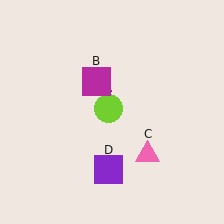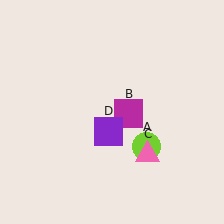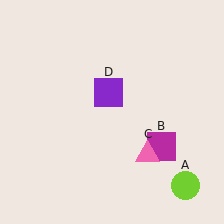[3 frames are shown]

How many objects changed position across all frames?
3 objects changed position: lime circle (object A), magenta square (object B), purple square (object D).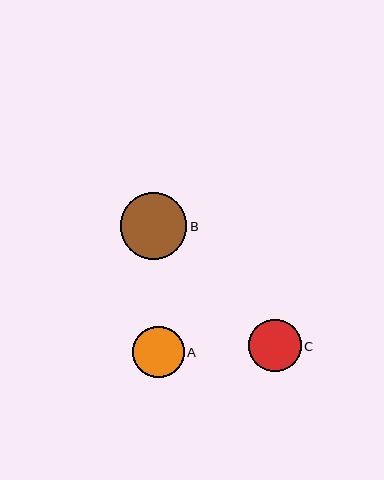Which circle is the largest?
Circle B is the largest with a size of approximately 67 pixels.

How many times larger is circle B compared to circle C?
Circle B is approximately 1.3 times the size of circle C.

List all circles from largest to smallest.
From largest to smallest: B, C, A.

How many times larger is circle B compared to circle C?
Circle B is approximately 1.3 times the size of circle C.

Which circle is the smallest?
Circle A is the smallest with a size of approximately 52 pixels.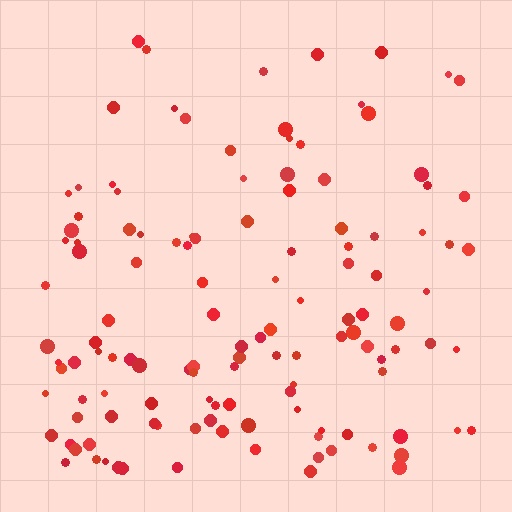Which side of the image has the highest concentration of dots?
The bottom.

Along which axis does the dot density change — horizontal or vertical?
Vertical.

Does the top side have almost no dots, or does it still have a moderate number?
Still a moderate number, just noticeably fewer than the bottom.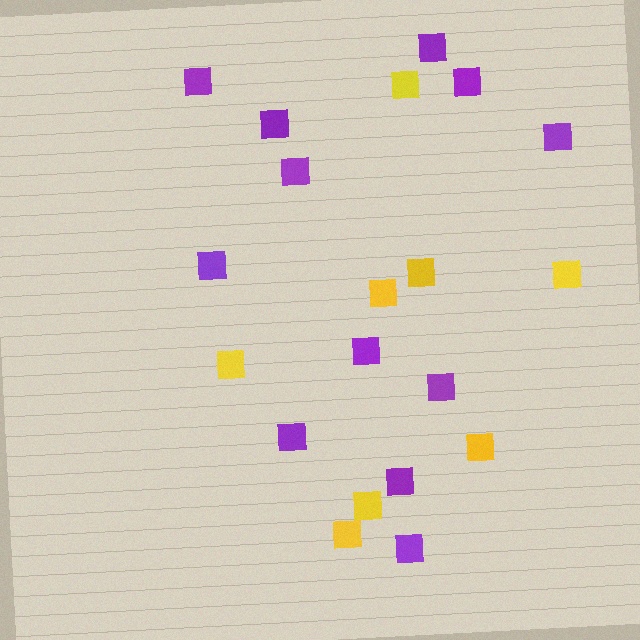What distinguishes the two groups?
There are 2 groups: one group of purple squares (12) and one group of yellow squares (8).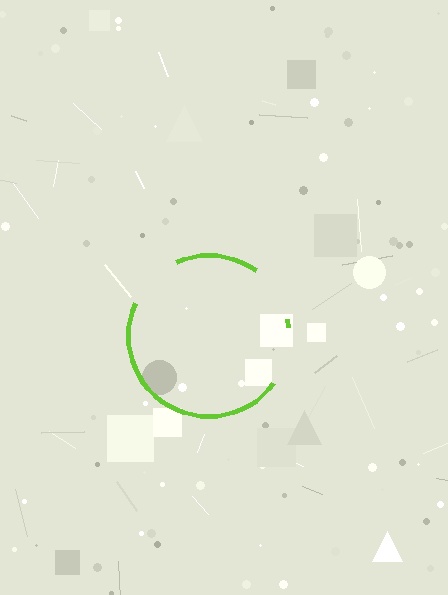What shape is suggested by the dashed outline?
The dashed outline suggests a circle.